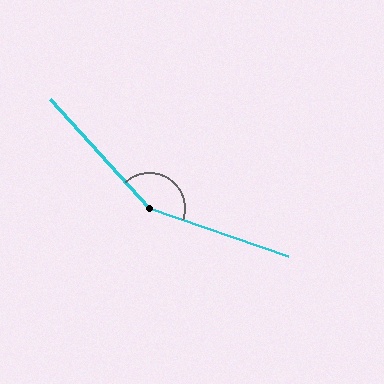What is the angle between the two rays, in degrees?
Approximately 151 degrees.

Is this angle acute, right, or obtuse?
It is obtuse.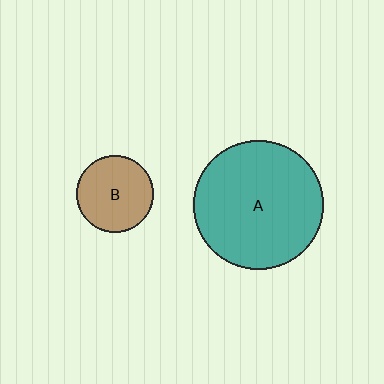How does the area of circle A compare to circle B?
Approximately 2.8 times.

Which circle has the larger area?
Circle A (teal).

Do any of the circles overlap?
No, none of the circles overlap.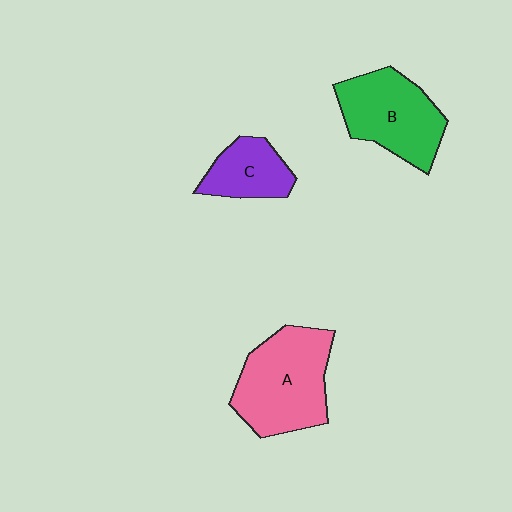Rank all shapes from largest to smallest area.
From largest to smallest: A (pink), B (green), C (purple).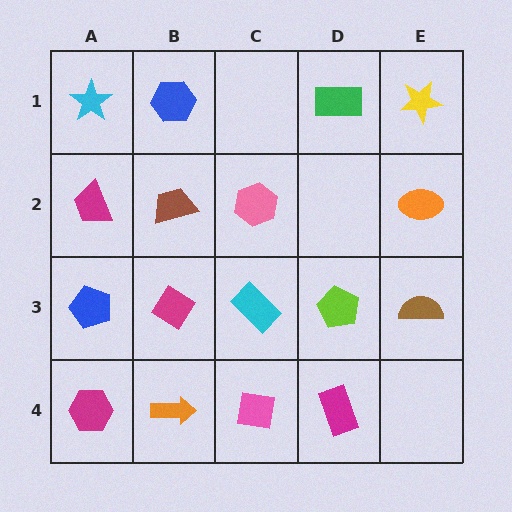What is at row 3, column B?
A magenta diamond.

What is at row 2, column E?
An orange ellipse.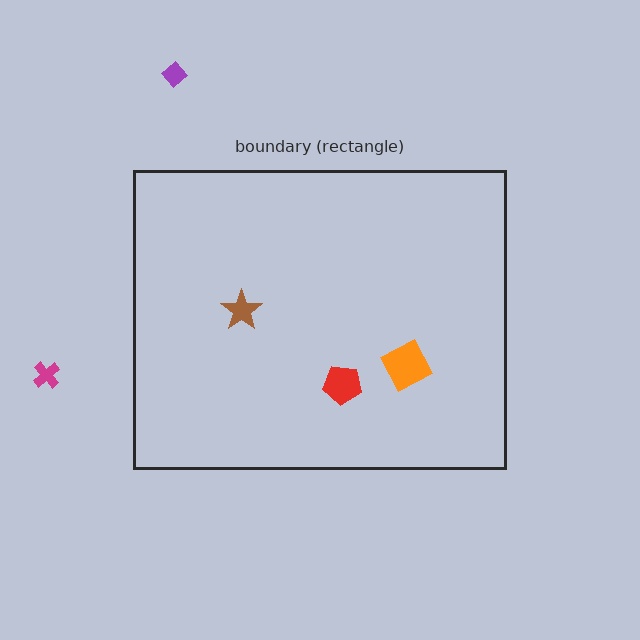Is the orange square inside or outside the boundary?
Inside.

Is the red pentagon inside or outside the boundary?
Inside.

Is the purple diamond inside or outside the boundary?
Outside.